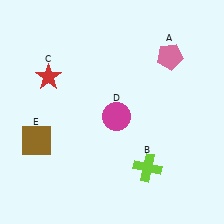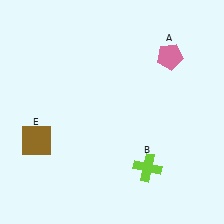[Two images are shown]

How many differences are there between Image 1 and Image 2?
There are 2 differences between the two images.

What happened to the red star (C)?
The red star (C) was removed in Image 2. It was in the top-left area of Image 1.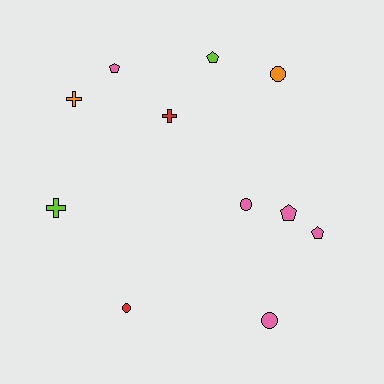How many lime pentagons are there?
There is 1 lime pentagon.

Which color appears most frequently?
Pink, with 5 objects.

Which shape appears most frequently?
Circle, with 4 objects.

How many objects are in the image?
There are 11 objects.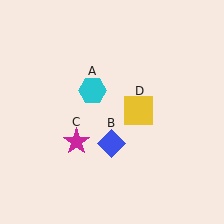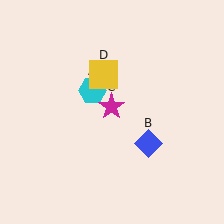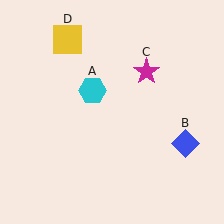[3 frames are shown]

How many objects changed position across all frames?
3 objects changed position: blue diamond (object B), magenta star (object C), yellow square (object D).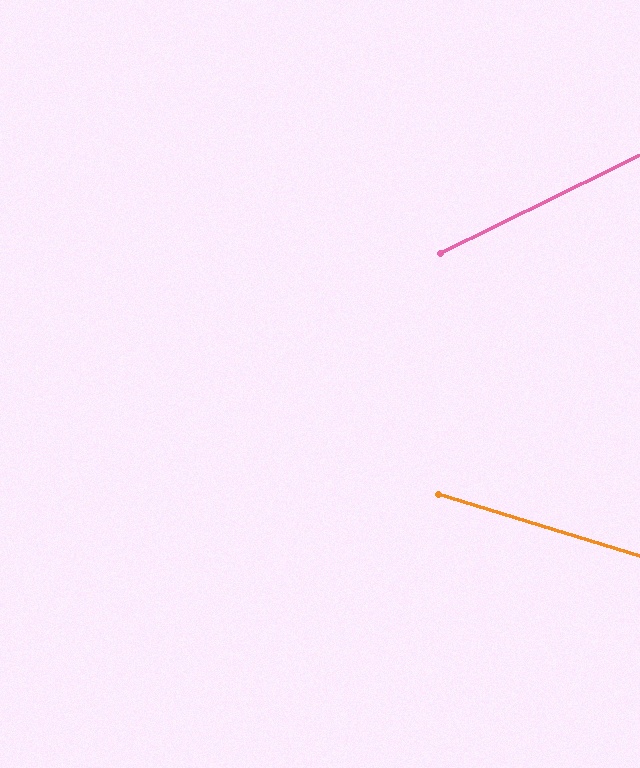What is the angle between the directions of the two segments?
Approximately 43 degrees.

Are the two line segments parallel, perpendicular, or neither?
Neither parallel nor perpendicular — they differ by about 43°.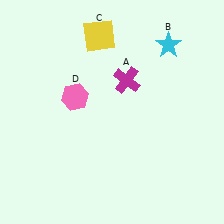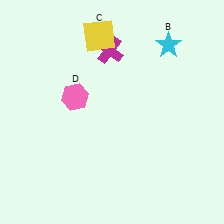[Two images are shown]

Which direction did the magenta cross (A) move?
The magenta cross (A) moved up.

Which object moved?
The magenta cross (A) moved up.